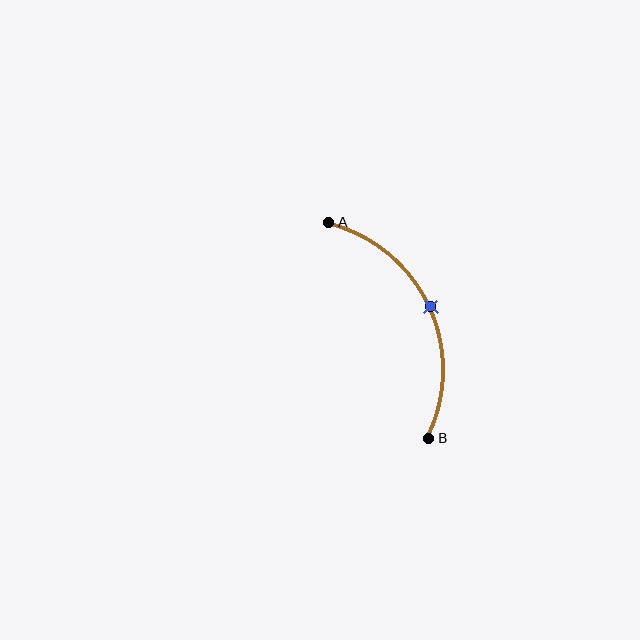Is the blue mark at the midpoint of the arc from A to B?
Yes. The blue mark lies on the arc at equal arc-length from both A and B — it is the arc midpoint.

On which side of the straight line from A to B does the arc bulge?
The arc bulges to the right of the straight line connecting A and B.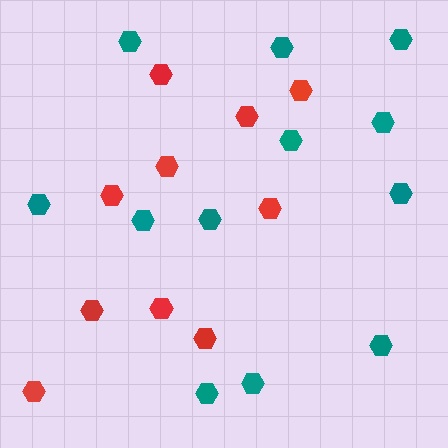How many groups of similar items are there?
There are 2 groups: one group of teal hexagons (12) and one group of red hexagons (10).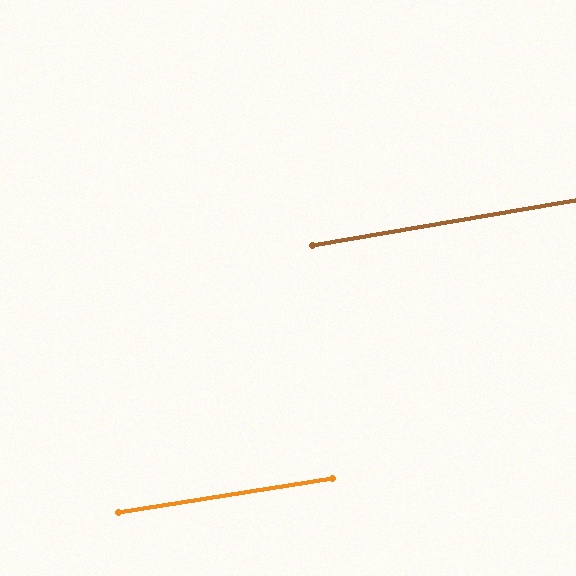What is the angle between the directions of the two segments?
Approximately 1 degree.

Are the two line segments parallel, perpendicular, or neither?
Parallel — their directions differ by only 0.7°.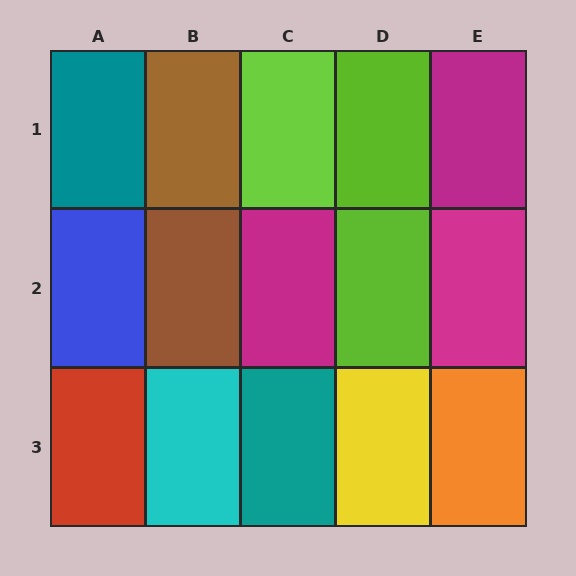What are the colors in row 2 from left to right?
Blue, brown, magenta, lime, magenta.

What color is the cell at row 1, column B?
Brown.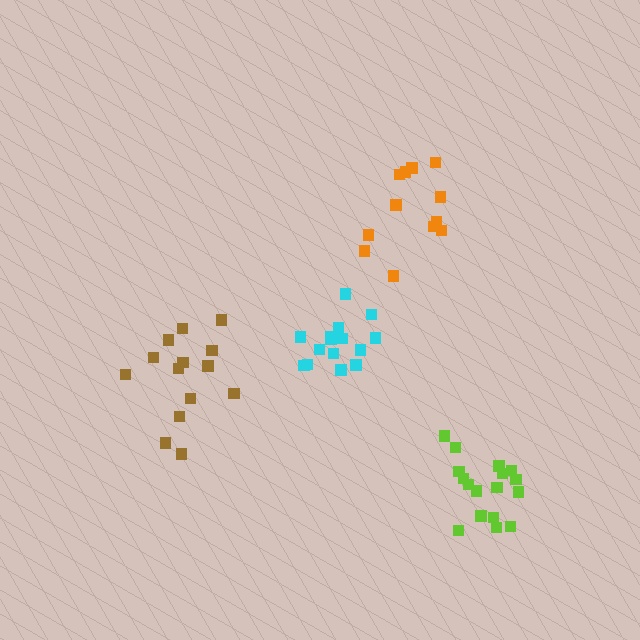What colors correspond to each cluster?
The clusters are colored: orange, brown, cyan, lime.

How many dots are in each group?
Group 1: 12 dots, Group 2: 14 dots, Group 3: 15 dots, Group 4: 17 dots (58 total).